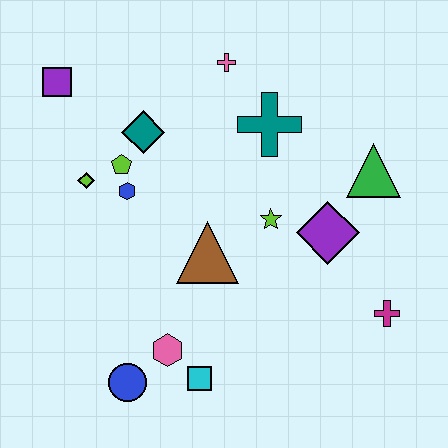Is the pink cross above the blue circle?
Yes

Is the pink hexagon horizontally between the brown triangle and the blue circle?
Yes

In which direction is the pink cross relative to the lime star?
The pink cross is above the lime star.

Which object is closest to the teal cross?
The pink cross is closest to the teal cross.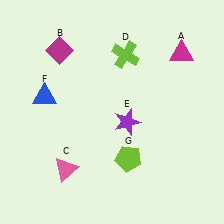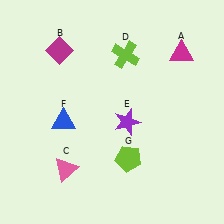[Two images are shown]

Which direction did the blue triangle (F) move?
The blue triangle (F) moved down.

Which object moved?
The blue triangle (F) moved down.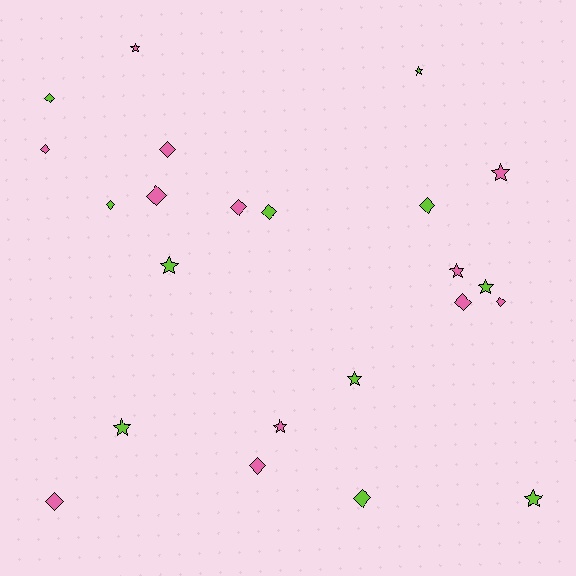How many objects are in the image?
There are 23 objects.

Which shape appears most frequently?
Diamond, with 13 objects.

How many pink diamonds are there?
There are 8 pink diamonds.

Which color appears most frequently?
Pink, with 12 objects.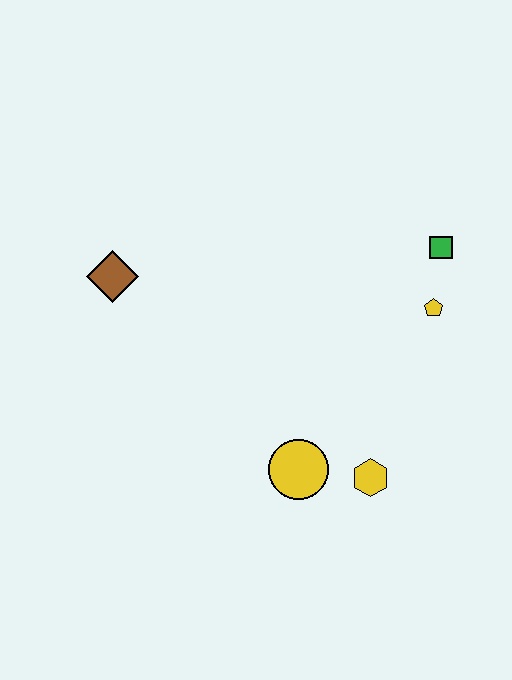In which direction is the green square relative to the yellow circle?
The green square is above the yellow circle.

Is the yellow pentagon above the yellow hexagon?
Yes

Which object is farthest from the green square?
The brown diamond is farthest from the green square.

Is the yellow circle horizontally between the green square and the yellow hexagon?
No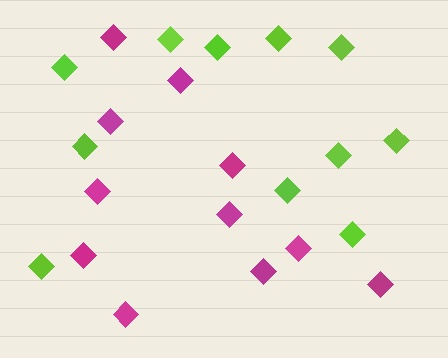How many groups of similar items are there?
There are 2 groups: one group of magenta diamonds (11) and one group of lime diamonds (11).